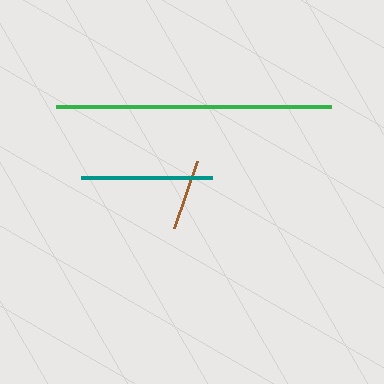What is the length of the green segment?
The green segment is approximately 275 pixels long.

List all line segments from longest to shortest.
From longest to shortest: green, teal, brown.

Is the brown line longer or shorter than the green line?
The green line is longer than the brown line.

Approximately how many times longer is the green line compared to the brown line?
The green line is approximately 3.9 times the length of the brown line.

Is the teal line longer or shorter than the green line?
The green line is longer than the teal line.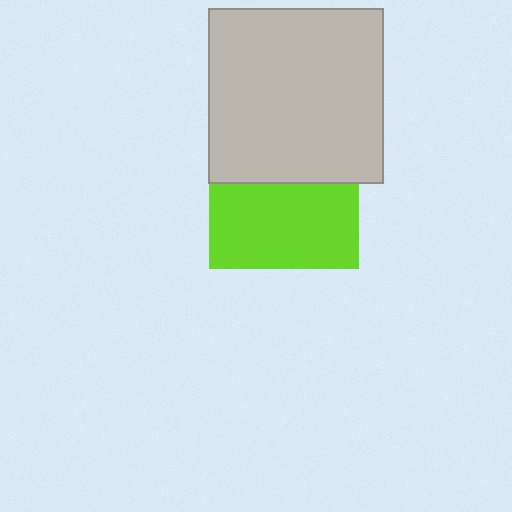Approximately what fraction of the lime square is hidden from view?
Roughly 43% of the lime square is hidden behind the light gray square.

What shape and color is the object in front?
The object in front is a light gray square.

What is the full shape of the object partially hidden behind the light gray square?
The partially hidden object is a lime square.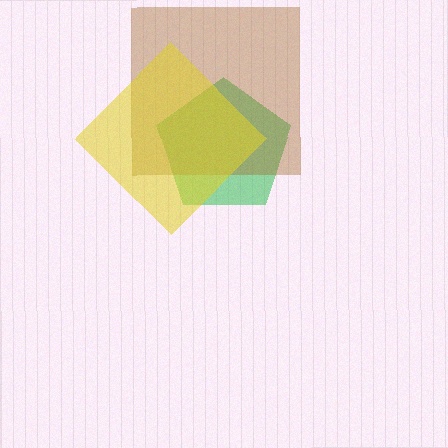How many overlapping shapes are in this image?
There are 3 overlapping shapes in the image.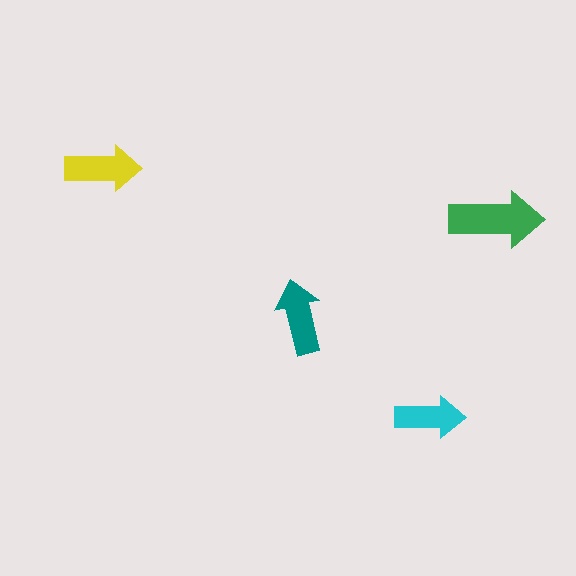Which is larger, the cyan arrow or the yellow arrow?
The yellow one.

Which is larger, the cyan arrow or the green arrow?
The green one.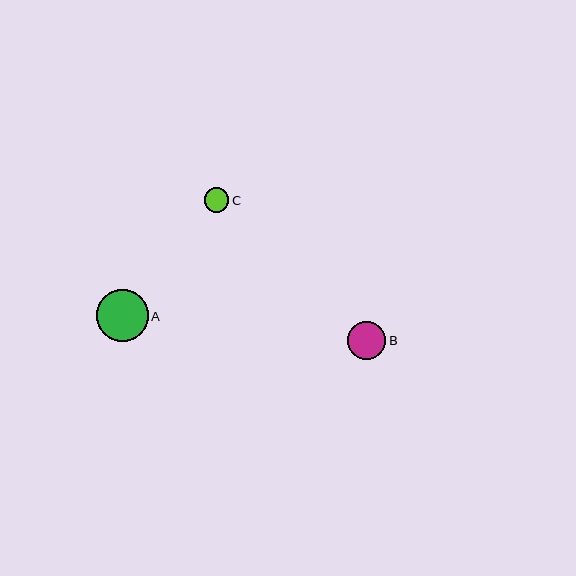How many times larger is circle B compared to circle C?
Circle B is approximately 1.5 times the size of circle C.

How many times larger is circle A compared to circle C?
Circle A is approximately 2.1 times the size of circle C.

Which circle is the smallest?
Circle C is the smallest with a size of approximately 25 pixels.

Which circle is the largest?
Circle A is the largest with a size of approximately 52 pixels.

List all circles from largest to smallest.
From largest to smallest: A, B, C.